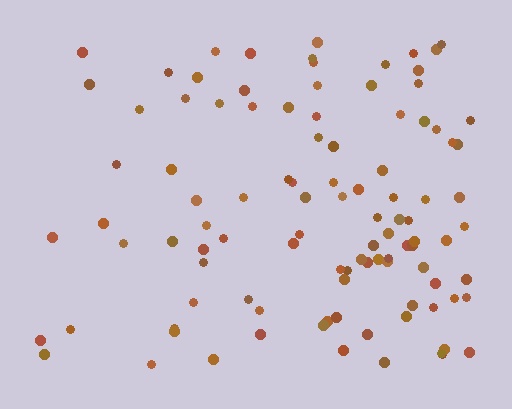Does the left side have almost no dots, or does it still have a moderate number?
Still a moderate number, just noticeably fewer than the right.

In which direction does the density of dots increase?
From left to right, with the right side densest.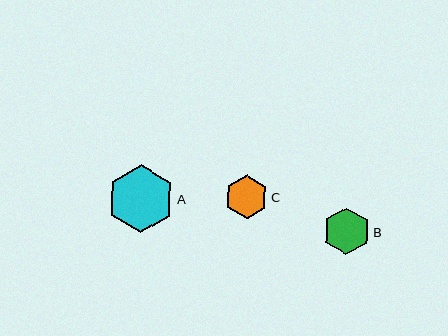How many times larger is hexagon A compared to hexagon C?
Hexagon A is approximately 1.6 times the size of hexagon C.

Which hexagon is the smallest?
Hexagon C is the smallest with a size of approximately 43 pixels.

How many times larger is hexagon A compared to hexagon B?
Hexagon A is approximately 1.4 times the size of hexagon B.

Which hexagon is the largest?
Hexagon A is the largest with a size of approximately 67 pixels.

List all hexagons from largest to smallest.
From largest to smallest: A, B, C.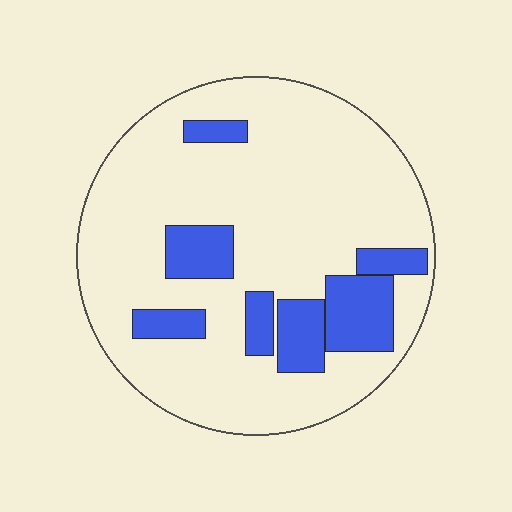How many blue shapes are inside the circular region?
7.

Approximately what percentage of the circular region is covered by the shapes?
Approximately 20%.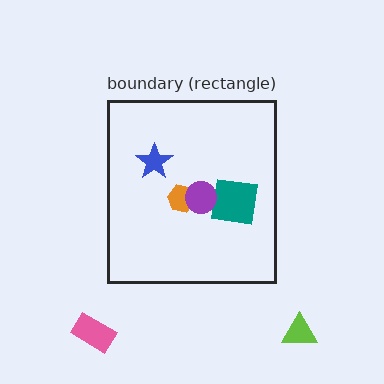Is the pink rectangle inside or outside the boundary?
Outside.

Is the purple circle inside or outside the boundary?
Inside.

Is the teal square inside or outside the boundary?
Inside.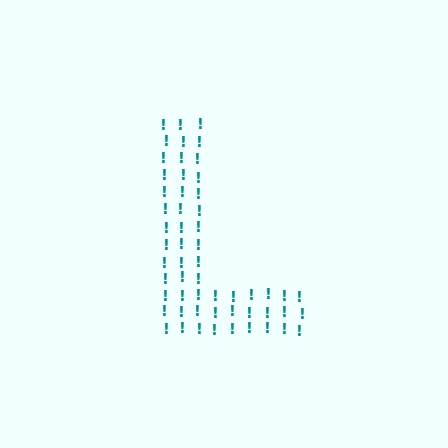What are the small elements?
The small elements are exclamation marks.